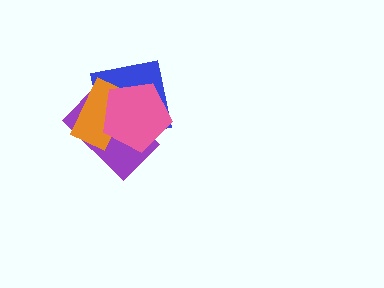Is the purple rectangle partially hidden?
Yes, it is partially covered by another shape.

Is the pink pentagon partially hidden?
No, no other shape covers it.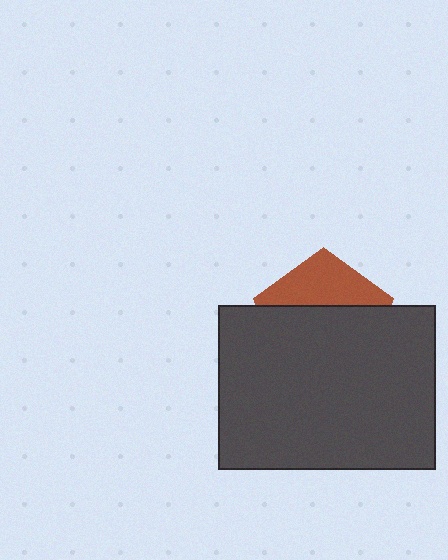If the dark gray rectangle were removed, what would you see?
You would see the complete brown pentagon.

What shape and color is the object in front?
The object in front is a dark gray rectangle.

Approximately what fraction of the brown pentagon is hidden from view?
Roughly 65% of the brown pentagon is hidden behind the dark gray rectangle.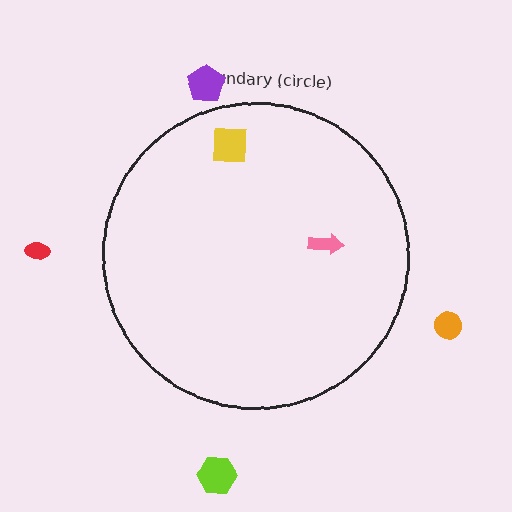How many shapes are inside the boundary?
2 inside, 4 outside.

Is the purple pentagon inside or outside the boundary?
Outside.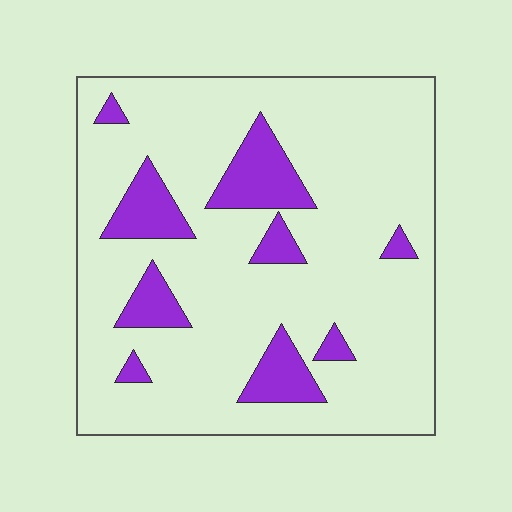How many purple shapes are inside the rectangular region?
9.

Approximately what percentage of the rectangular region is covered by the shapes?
Approximately 15%.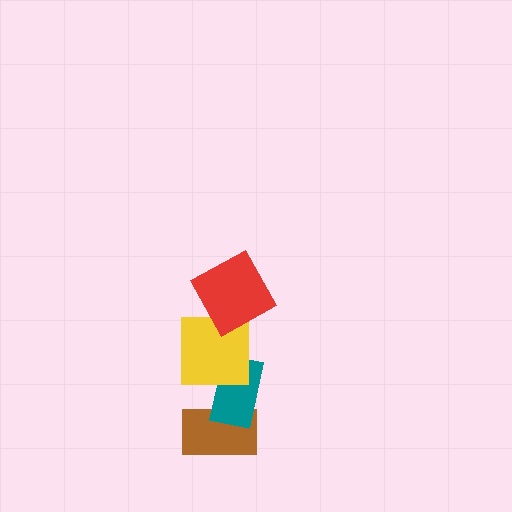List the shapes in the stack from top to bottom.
From top to bottom: the red square, the yellow square, the teal rectangle, the brown rectangle.